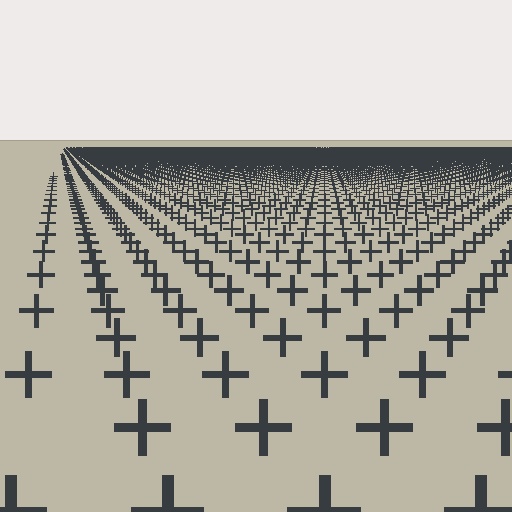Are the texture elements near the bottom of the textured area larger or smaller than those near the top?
Larger. Near the bottom, elements are closer to the viewer and appear at a bigger on-screen size.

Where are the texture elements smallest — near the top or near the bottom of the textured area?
Near the top.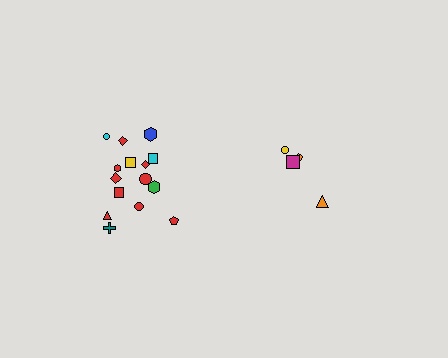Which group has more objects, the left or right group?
The left group.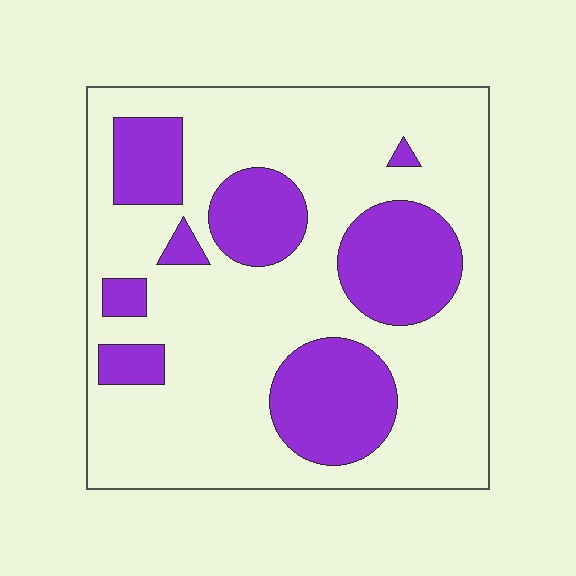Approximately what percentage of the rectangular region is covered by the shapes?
Approximately 30%.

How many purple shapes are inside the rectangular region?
8.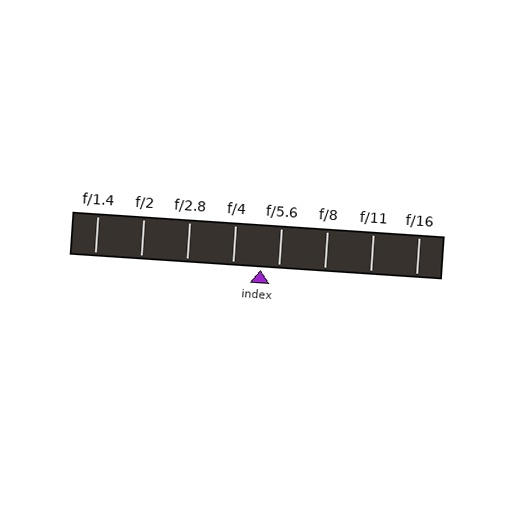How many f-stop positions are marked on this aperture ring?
There are 8 f-stop positions marked.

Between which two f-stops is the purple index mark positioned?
The index mark is between f/4 and f/5.6.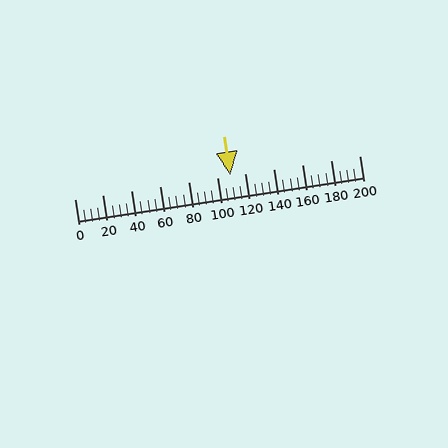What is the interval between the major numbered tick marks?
The major tick marks are spaced 20 units apart.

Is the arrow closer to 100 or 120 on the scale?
The arrow is closer to 100.